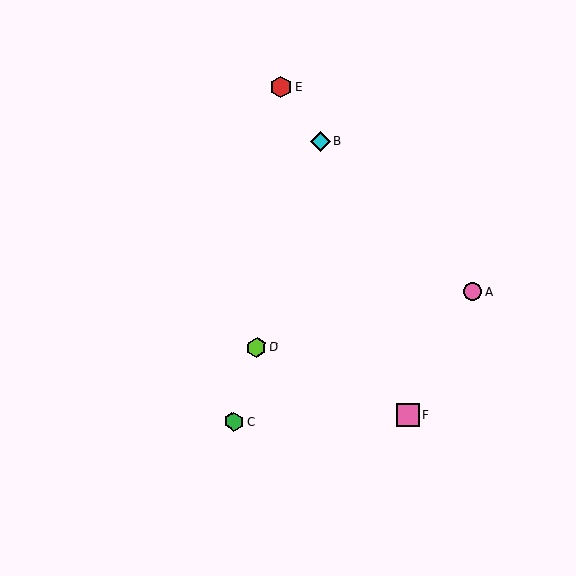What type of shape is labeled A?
Shape A is a pink circle.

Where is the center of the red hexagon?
The center of the red hexagon is at (281, 87).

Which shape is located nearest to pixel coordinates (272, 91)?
The red hexagon (labeled E) at (281, 87) is nearest to that location.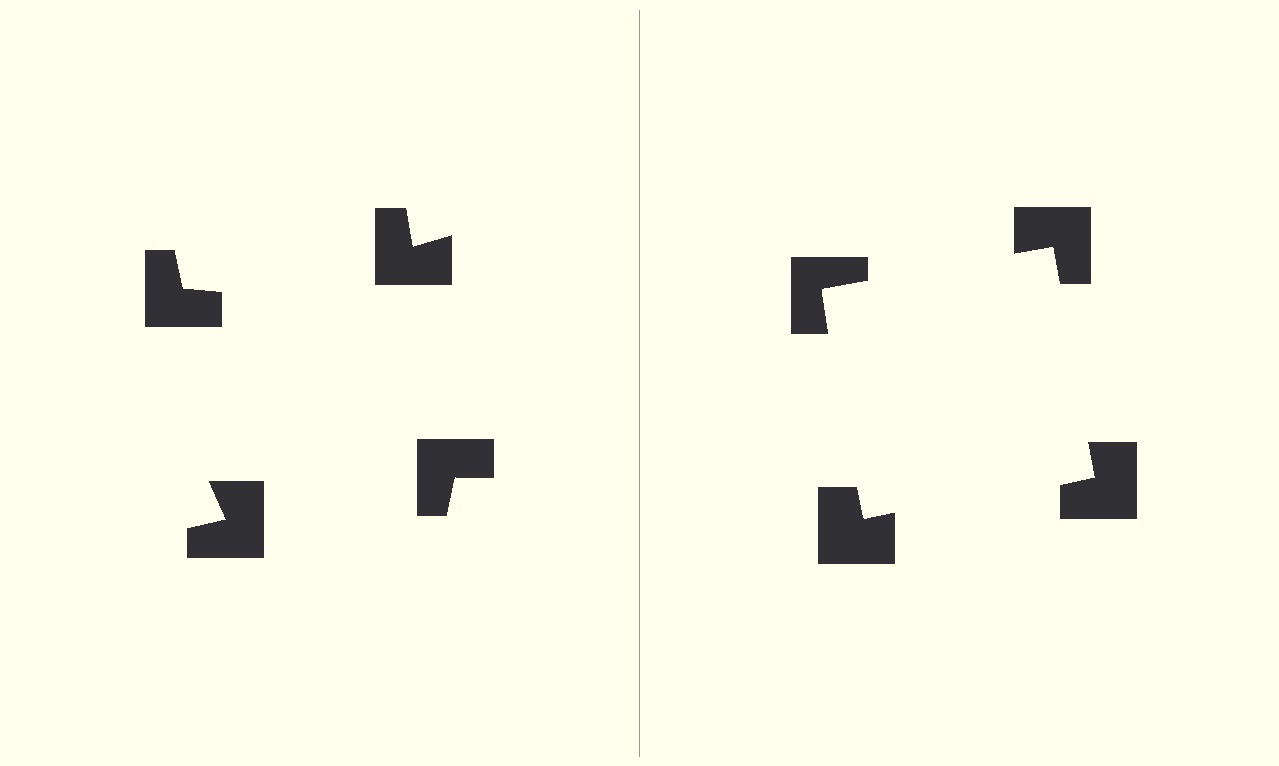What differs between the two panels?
The notched squares are positioned identically on both sides; only the wedge orientations differ. On the right they align to a square; on the left they are misaligned.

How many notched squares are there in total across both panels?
8 — 4 on each side.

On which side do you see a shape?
An illusory square appears on the right side. On the left side the wedge cuts are rotated, so no coherent shape forms.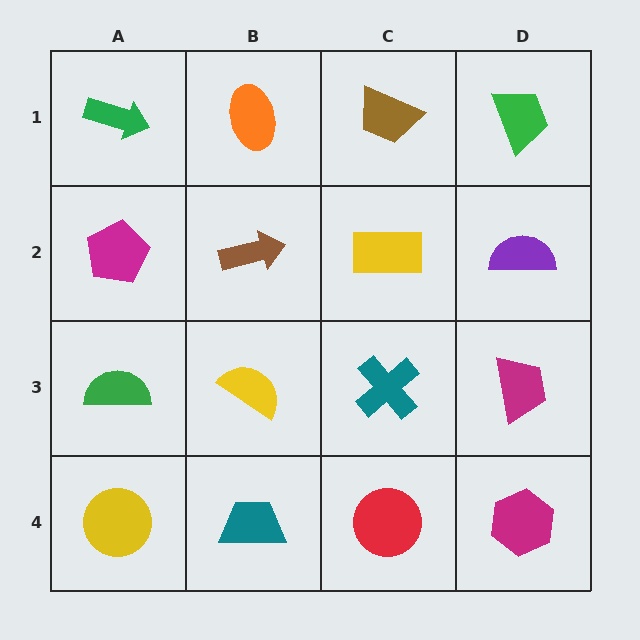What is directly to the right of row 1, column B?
A brown trapezoid.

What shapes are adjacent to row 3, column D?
A purple semicircle (row 2, column D), a magenta hexagon (row 4, column D), a teal cross (row 3, column C).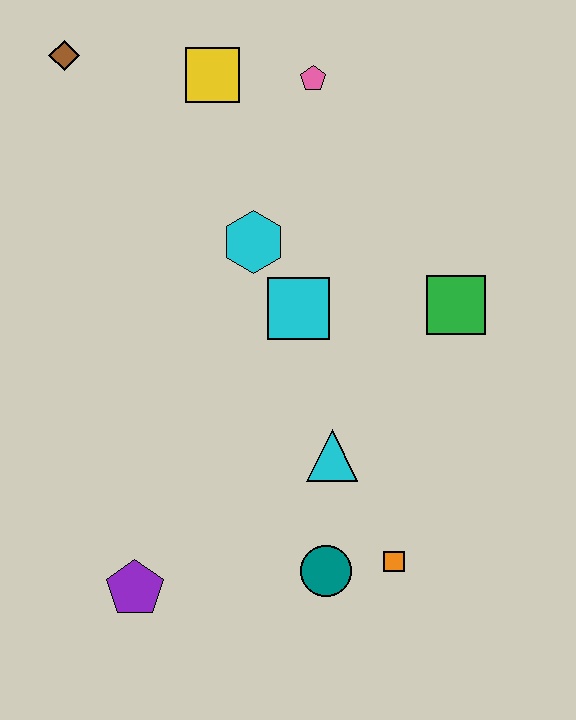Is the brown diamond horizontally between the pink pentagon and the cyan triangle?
No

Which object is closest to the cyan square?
The cyan hexagon is closest to the cyan square.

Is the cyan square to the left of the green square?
Yes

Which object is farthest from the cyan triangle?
The brown diamond is farthest from the cyan triangle.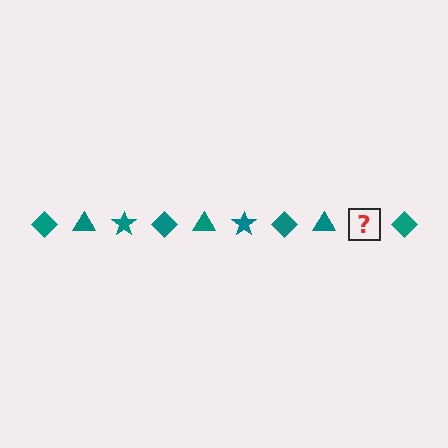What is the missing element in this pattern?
The missing element is a teal star.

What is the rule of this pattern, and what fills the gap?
The rule is that the pattern cycles through diamond, triangle, star shapes in teal. The gap should be filled with a teal star.